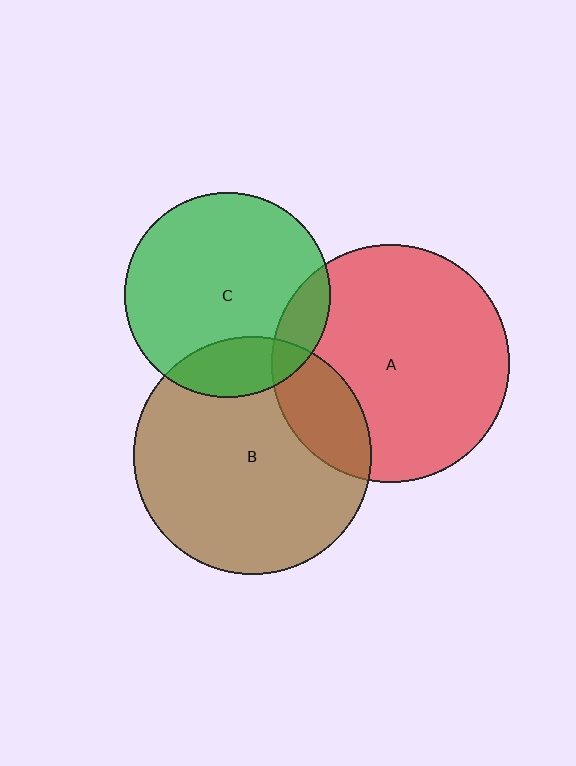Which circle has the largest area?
Circle B (brown).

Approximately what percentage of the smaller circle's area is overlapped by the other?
Approximately 10%.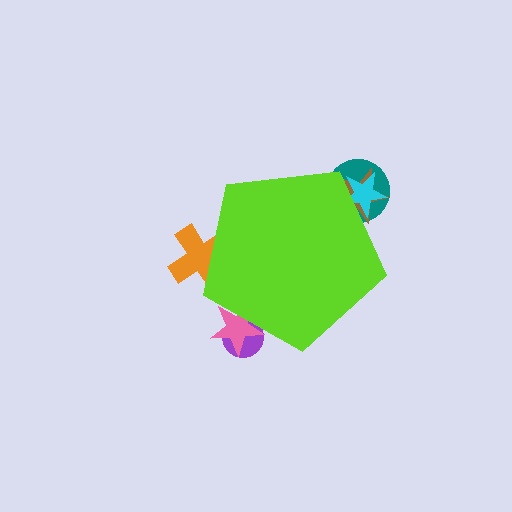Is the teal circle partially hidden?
Yes, the teal circle is partially hidden behind the lime pentagon.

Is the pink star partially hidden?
Yes, the pink star is partially hidden behind the lime pentagon.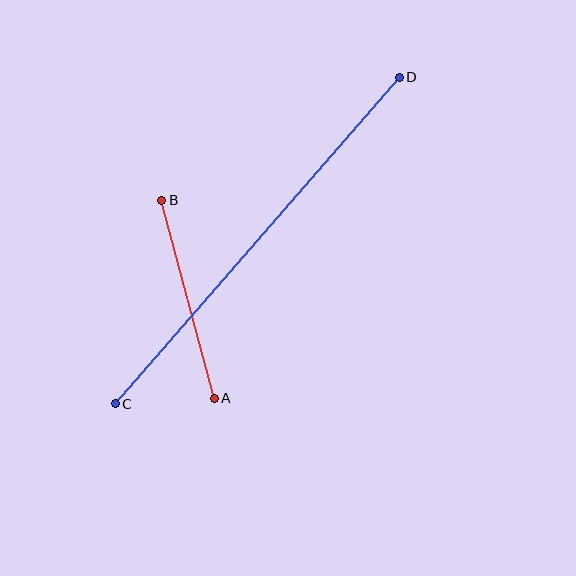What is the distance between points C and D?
The distance is approximately 433 pixels.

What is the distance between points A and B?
The distance is approximately 205 pixels.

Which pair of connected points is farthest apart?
Points C and D are farthest apart.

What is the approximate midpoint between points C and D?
The midpoint is at approximately (257, 240) pixels.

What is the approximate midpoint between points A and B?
The midpoint is at approximately (188, 299) pixels.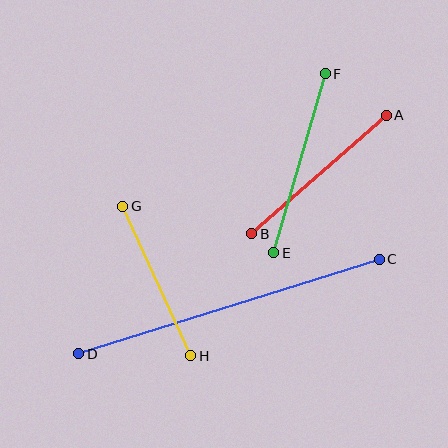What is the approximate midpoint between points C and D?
The midpoint is at approximately (229, 307) pixels.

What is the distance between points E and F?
The distance is approximately 186 pixels.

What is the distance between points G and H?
The distance is approximately 164 pixels.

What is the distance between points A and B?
The distance is approximately 179 pixels.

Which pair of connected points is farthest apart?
Points C and D are farthest apart.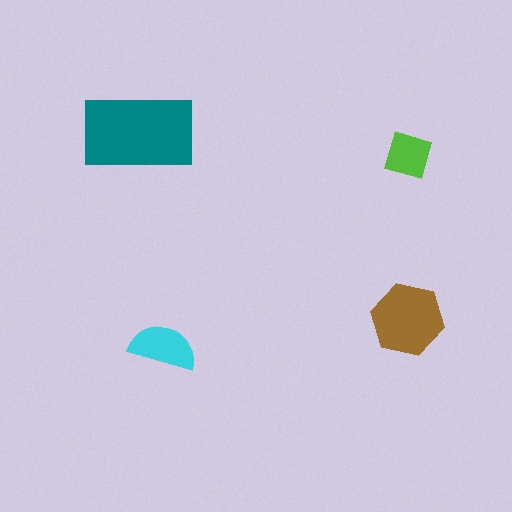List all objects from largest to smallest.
The teal rectangle, the brown hexagon, the cyan semicircle, the lime diamond.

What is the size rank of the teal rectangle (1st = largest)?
1st.